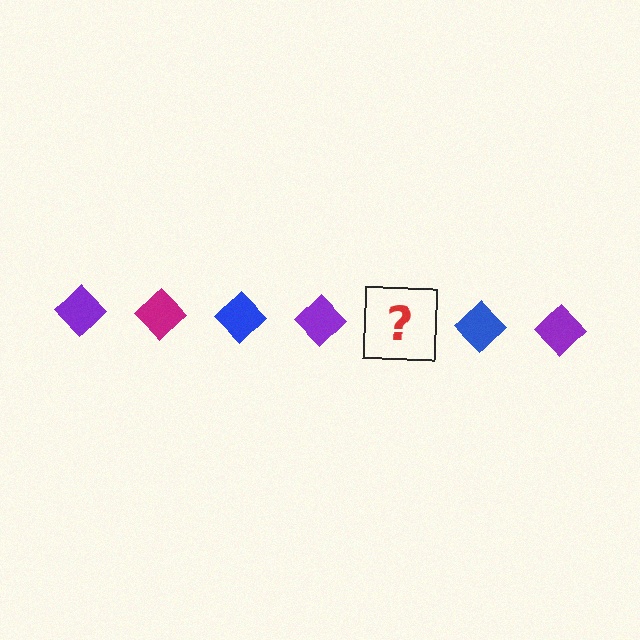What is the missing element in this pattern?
The missing element is a magenta diamond.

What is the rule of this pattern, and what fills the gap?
The rule is that the pattern cycles through purple, magenta, blue diamonds. The gap should be filled with a magenta diamond.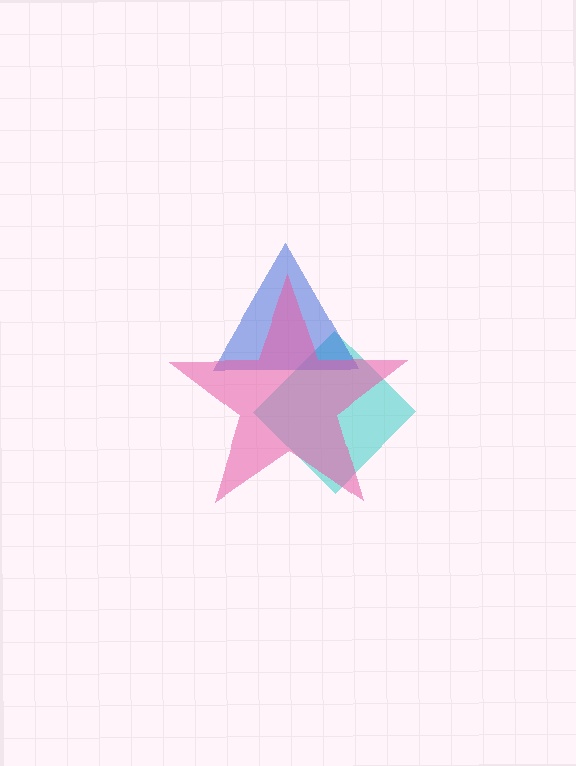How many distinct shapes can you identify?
There are 3 distinct shapes: a cyan diamond, a blue triangle, a pink star.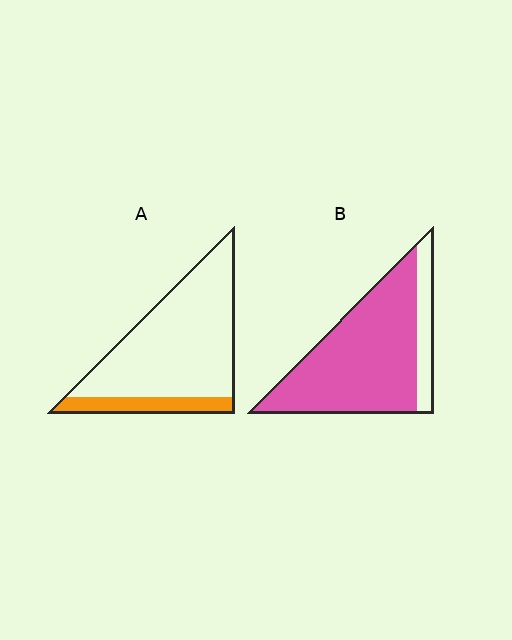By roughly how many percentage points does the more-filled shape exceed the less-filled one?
By roughly 65 percentage points (B over A).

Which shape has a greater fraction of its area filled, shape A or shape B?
Shape B.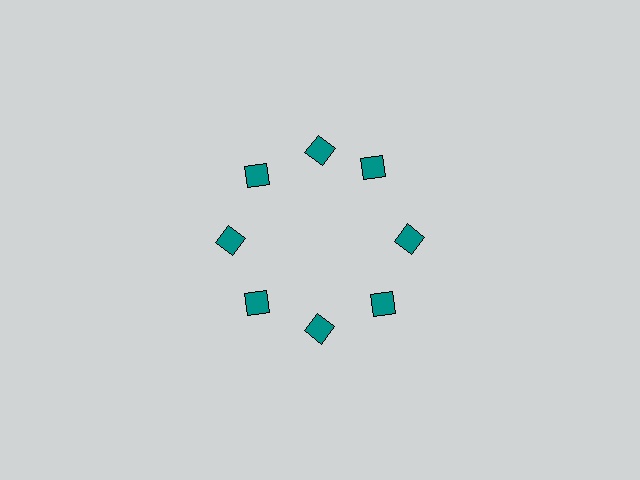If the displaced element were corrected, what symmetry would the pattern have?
It would have 8-fold rotational symmetry — the pattern would map onto itself every 45 degrees.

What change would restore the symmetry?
The symmetry would be restored by rotating it back into even spacing with its neighbors so that all 8 squares sit at equal angles and equal distance from the center.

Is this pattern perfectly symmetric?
No. The 8 teal squares are arranged in a ring, but one element near the 2 o'clock position is rotated out of alignment along the ring, breaking the 8-fold rotational symmetry.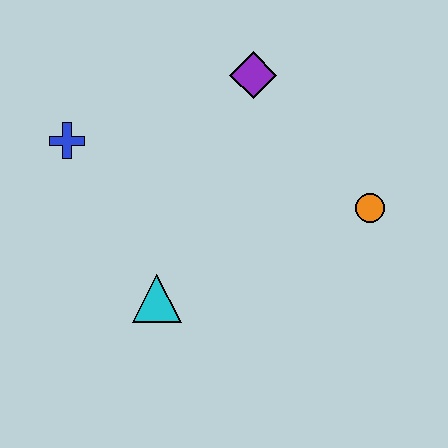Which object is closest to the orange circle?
The purple diamond is closest to the orange circle.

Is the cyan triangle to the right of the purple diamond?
No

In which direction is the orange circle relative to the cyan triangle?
The orange circle is to the right of the cyan triangle.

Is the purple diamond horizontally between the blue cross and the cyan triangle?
No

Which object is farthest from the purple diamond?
The cyan triangle is farthest from the purple diamond.